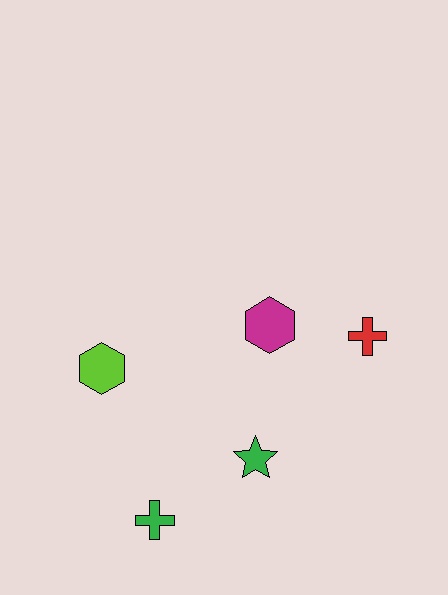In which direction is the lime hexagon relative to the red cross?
The lime hexagon is to the left of the red cross.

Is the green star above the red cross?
No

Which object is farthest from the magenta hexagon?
The green cross is farthest from the magenta hexagon.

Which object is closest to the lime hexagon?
The green cross is closest to the lime hexagon.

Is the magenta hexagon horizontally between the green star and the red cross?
Yes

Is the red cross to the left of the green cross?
No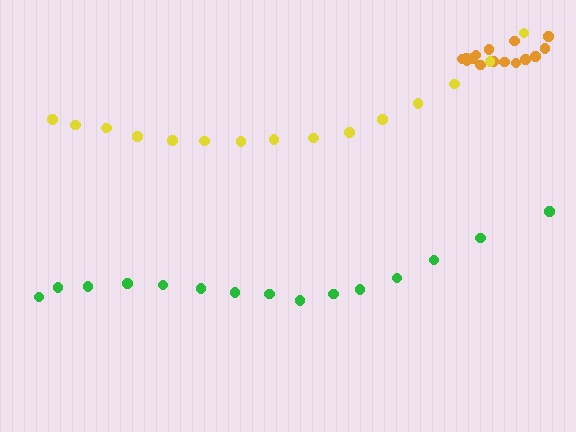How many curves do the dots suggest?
There are 3 distinct paths.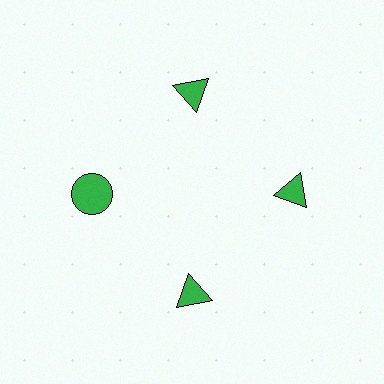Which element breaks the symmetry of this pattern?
The green circle at roughly the 9 o'clock position breaks the symmetry. All other shapes are green triangles.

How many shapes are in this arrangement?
There are 4 shapes arranged in a ring pattern.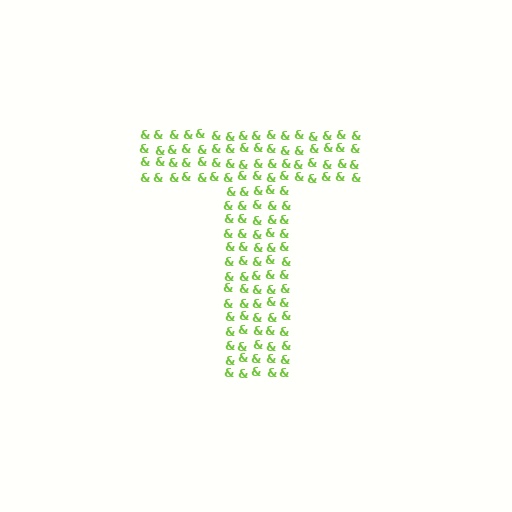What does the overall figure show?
The overall figure shows the letter T.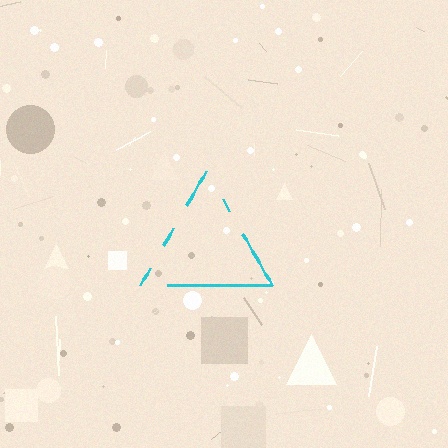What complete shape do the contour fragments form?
The contour fragments form a triangle.